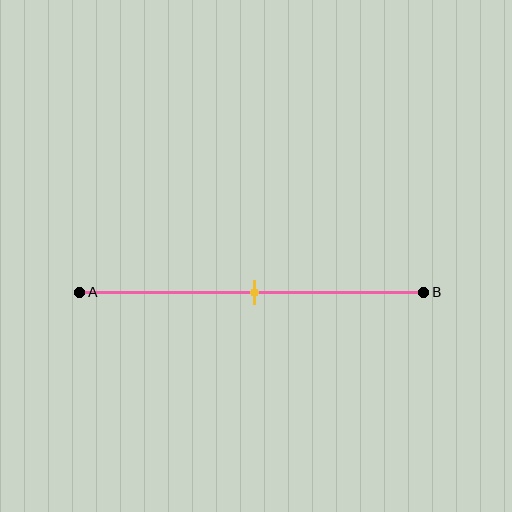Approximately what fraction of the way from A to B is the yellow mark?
The yellow mark is approximately 50% of the way from A to B.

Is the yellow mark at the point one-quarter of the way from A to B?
No, the mark is at about 50% from A, not at the 25% one-quarter point.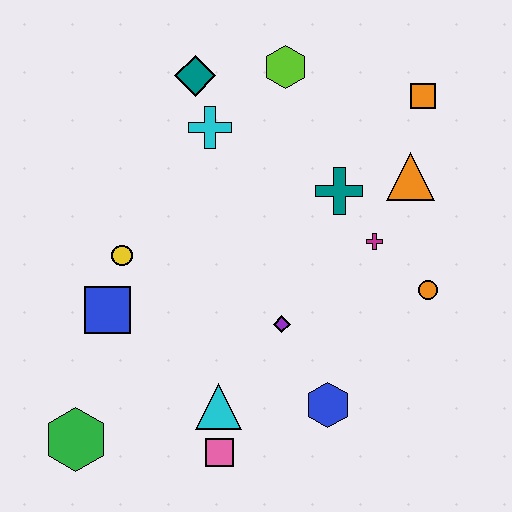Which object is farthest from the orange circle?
The green hexagon is farthest from the orange circle.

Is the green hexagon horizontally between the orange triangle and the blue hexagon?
No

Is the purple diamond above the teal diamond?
No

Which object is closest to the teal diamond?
The cyan cross is closest to the teal diamond.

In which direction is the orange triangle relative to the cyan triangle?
The orange triangle is above the cyan triangle.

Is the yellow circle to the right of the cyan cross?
No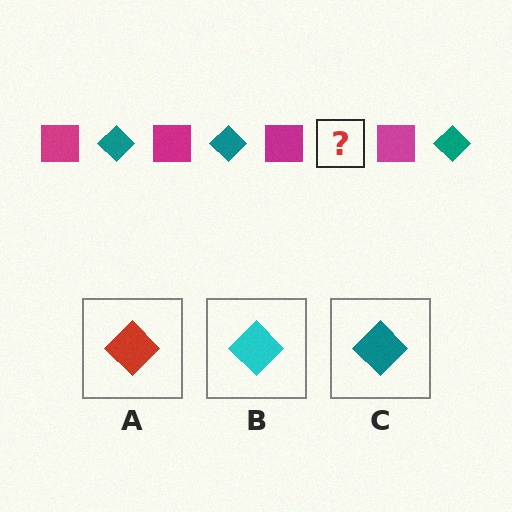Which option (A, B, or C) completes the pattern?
C.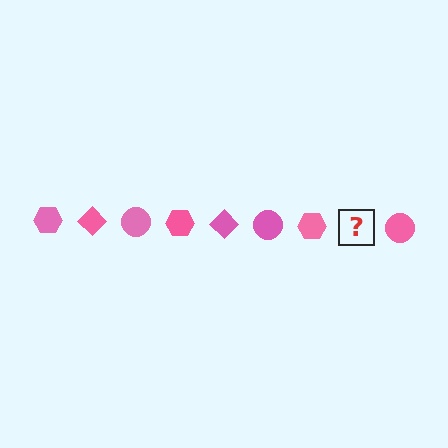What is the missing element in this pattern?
The missing element is a pink diamond.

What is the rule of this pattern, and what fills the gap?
The rule is that the pattern cycles through hexagon, diamond, circle shapes in pink. The gap should be filled with a pink diamond.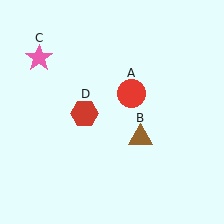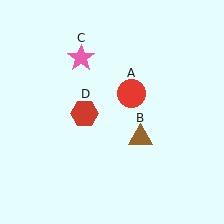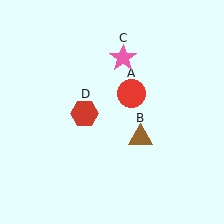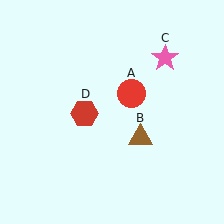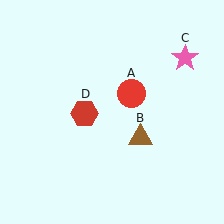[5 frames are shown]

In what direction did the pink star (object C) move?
The pink star (object C) moved right.